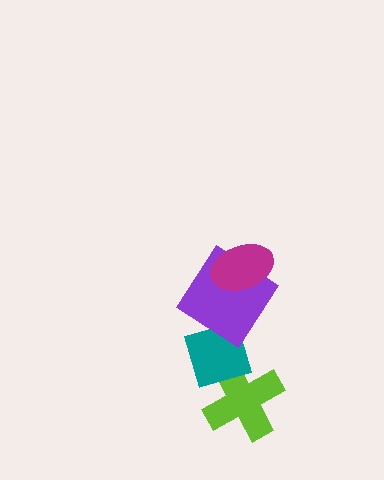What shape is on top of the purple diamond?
The magenta ellipse is on top of the purple diamond.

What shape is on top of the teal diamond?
The purple diamond is on top of the teal diamond.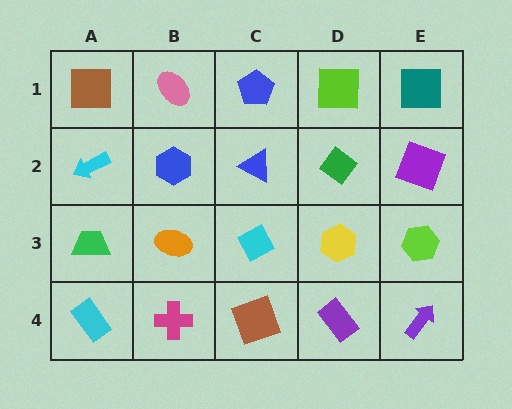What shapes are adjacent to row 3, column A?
A cyan arrow (row 2, column A), a cyan rectangle (row 4, column A), an orange ellipse (row 3, column B).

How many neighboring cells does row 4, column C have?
3.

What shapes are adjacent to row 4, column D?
A yellow hexagon (row 3, column D), a brown square (row 4, column C), a purple arrow (row 4, column E).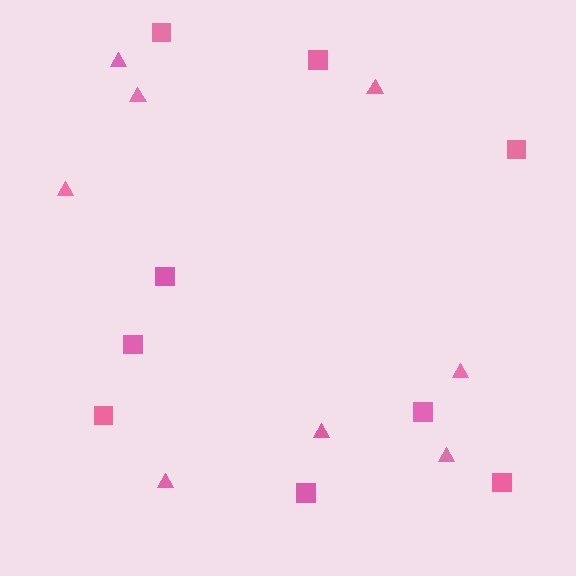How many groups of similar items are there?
There are 2 groups: one group of triangles (8) and one group of squares (9).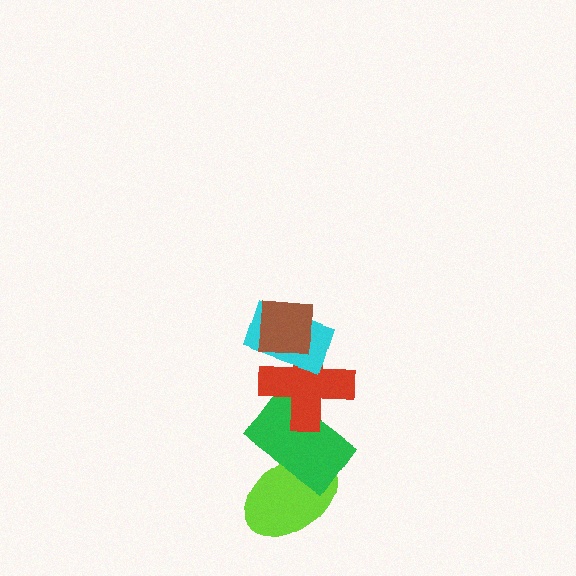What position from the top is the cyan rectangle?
The cyan rectangle is 2nd from the top.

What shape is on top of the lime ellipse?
The green rectangle is on top of the lime ellipse.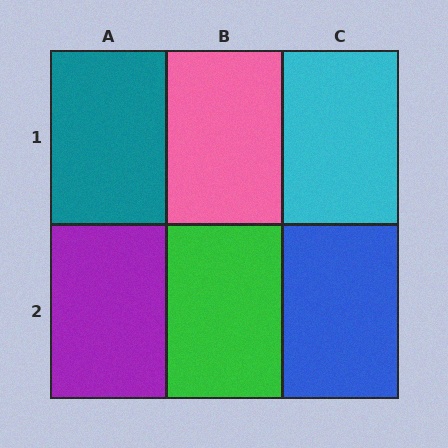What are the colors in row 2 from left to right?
Purple, green, blue.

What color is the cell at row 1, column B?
Pink.